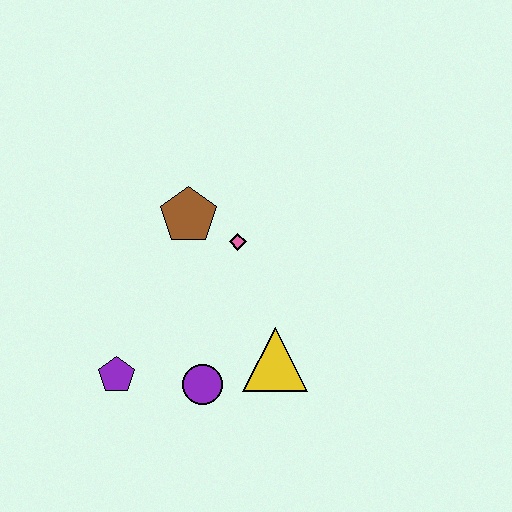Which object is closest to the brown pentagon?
The pink diamond is closest to the brown pentagon.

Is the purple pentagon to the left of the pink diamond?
Yes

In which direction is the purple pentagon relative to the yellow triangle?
The purple pentagon is to the left of the yellow triangle.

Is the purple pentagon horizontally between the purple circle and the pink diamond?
No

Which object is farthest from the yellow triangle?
The brown pentagon is farthest from the yellow triangle.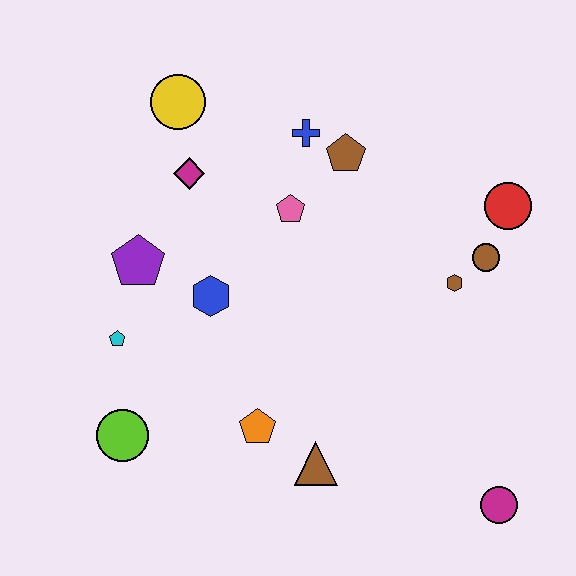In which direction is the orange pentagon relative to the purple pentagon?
The orange pentagon is below the purple pentagon.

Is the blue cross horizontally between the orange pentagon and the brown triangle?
Yes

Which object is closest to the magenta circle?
The brown triangle is closest to the magenta circle.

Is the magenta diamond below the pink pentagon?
No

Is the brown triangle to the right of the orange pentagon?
Yes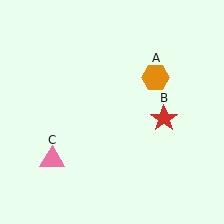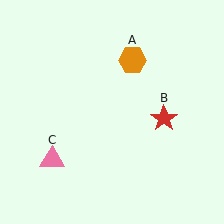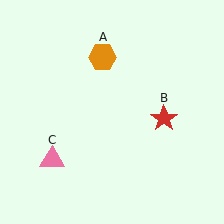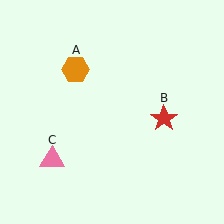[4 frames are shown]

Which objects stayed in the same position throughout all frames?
Red star (object B) and pink triangle (object C) remained stationary.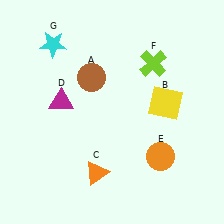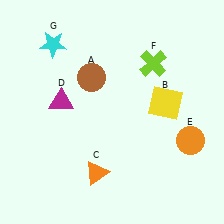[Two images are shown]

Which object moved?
The orange circle (E) moved right.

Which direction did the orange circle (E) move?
The orange circle (E) moved right.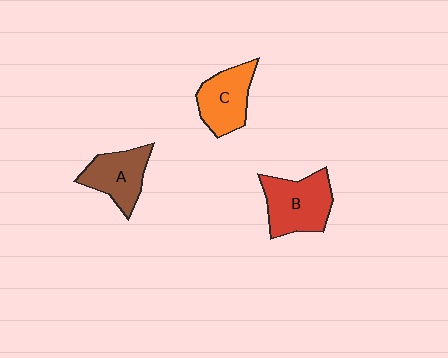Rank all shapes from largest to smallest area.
From largest to smallest: B (red), C (orange), A (brown).